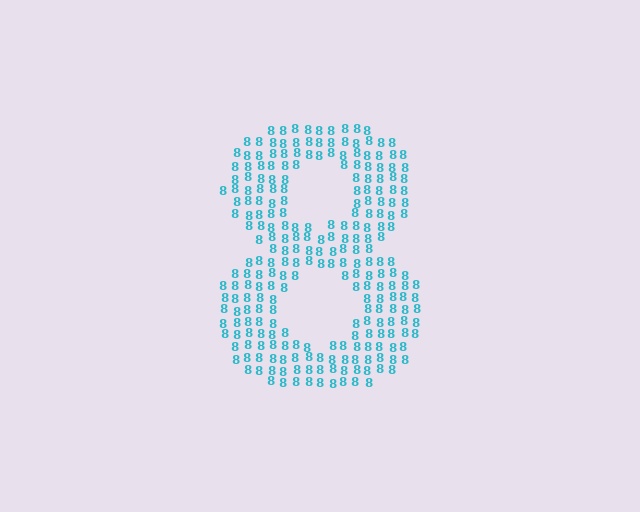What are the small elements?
The small elements are digit 8's.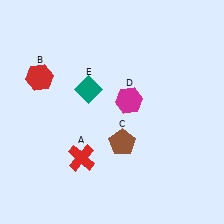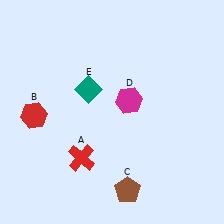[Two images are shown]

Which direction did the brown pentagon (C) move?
The brown pentagon (C) moved down.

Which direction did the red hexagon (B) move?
The red hexagon (B) moved down.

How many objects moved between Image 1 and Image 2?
2 objects moved between the two images.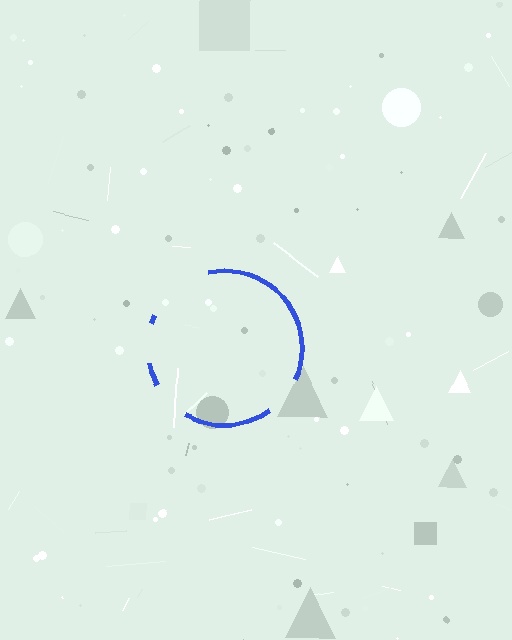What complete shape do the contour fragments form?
The contour fragments form a circle.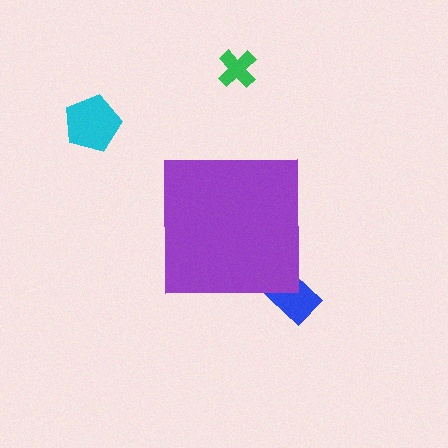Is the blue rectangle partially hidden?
Yes, the blue rectangle is partially hidden behind the purple square.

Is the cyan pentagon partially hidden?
No, the cyan pentagon is fully visible.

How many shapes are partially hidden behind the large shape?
1 shape is partially hidden.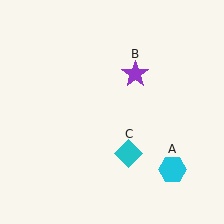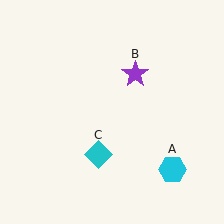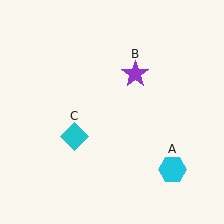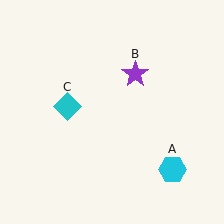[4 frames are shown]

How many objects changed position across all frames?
1 object changed position: cyan diamond (object C).